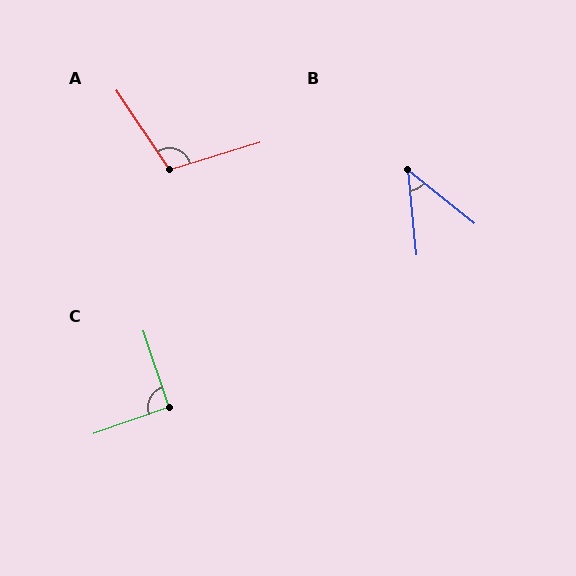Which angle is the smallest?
B, at approximately 46 degrees.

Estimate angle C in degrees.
Approximately 91 degrees.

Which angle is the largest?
A, at approximately 107 degrees.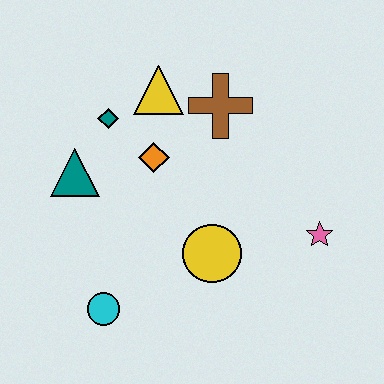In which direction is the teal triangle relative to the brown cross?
The teal triangle is to the left of the brown cross.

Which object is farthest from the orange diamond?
The pink star is farthest from the orange diamond.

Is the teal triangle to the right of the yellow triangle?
No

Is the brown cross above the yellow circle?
Yes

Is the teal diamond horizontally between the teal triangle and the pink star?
Yes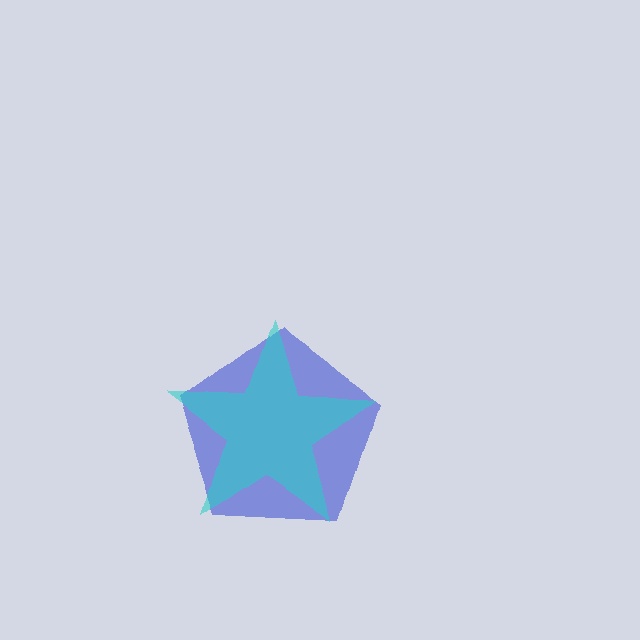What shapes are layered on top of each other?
The layered shapes are: a blue pentagon, a cyan star.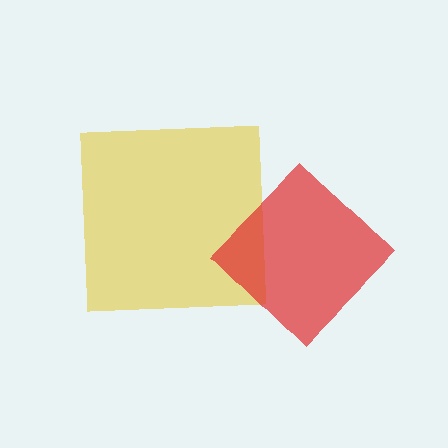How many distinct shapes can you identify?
There are 2 distinct shapes: a yellow square, a red diamond.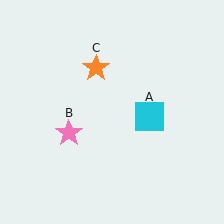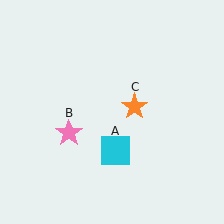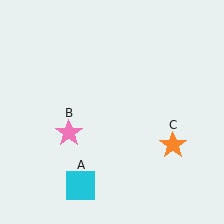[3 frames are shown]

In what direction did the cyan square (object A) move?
The cyan square (object A) moved down and to the left.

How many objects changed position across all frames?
2 objects changed position: cyan square (object A), orange star (object C).